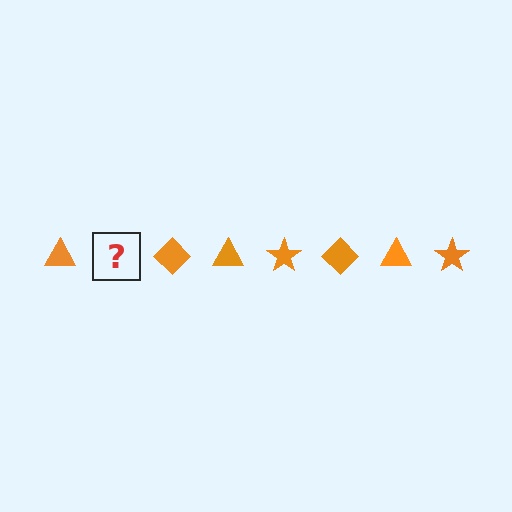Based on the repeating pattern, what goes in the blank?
The blank should be an orange star.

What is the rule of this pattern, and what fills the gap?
The rule is that the pattern cycles through triangle, star, diamond shapes in orange. The gap should be filled with an orange star.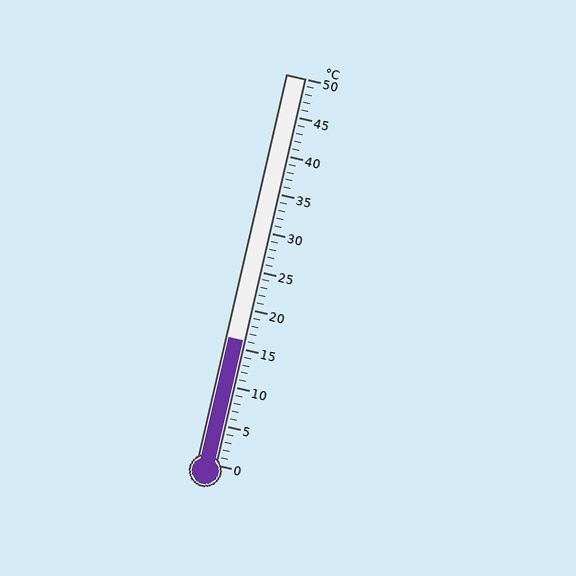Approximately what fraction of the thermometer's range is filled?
The thermometer is filled to approximately 30% of its range.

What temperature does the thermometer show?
The thermometer shows approximately 16°C.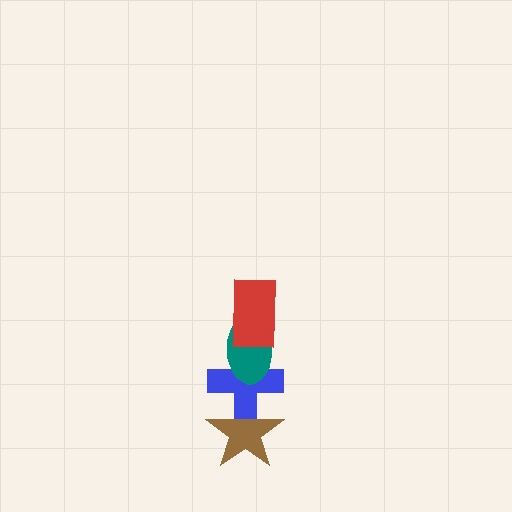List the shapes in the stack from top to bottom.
From top to bottom: the red rectangle, the teal ellipse, the blue cross, the brown star.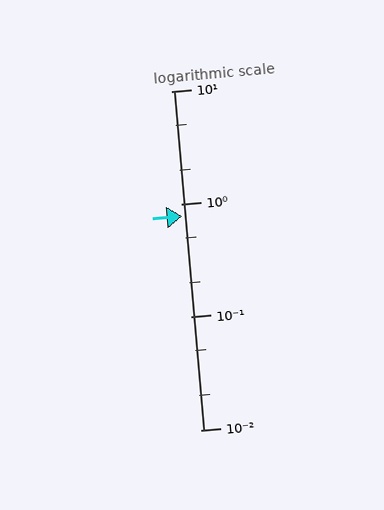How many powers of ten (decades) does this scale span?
The scale spans 3 decades, from 0.01 to 10.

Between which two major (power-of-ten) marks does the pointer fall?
The pointer is between 0.1 and 1.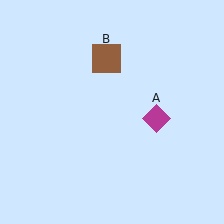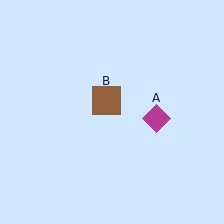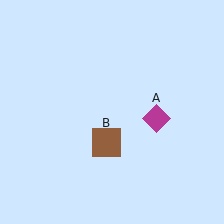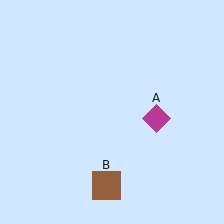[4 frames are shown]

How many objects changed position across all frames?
1 object changed position: brown square (object B).